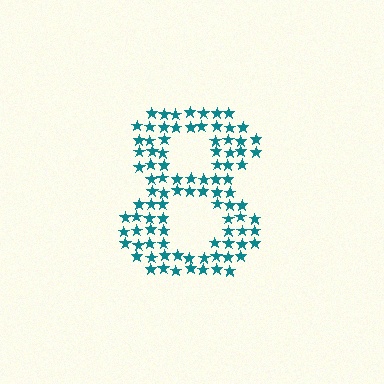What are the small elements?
The small elements are stars.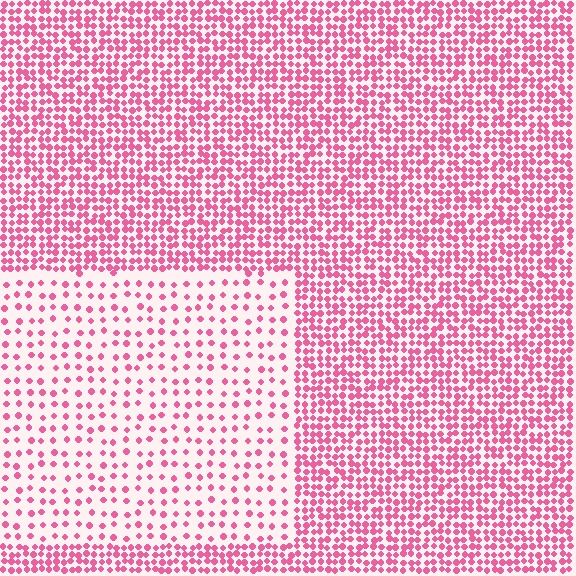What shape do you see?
I see a rectangle.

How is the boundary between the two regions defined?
The boundary is defined by a change in element density (approximately 2.6x ratio). All elements are the same color, size, and shape.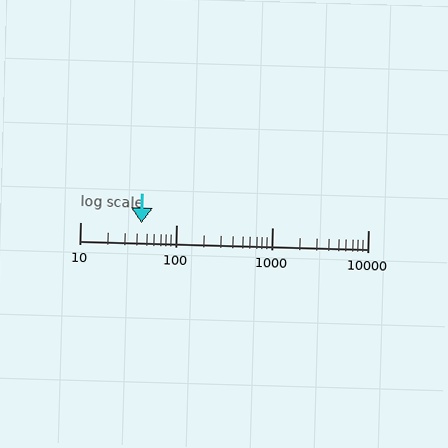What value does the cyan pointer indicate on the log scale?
The pointer indicates approximately 44.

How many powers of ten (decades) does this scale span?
The scale spans 3 decades, from 10 to 10000.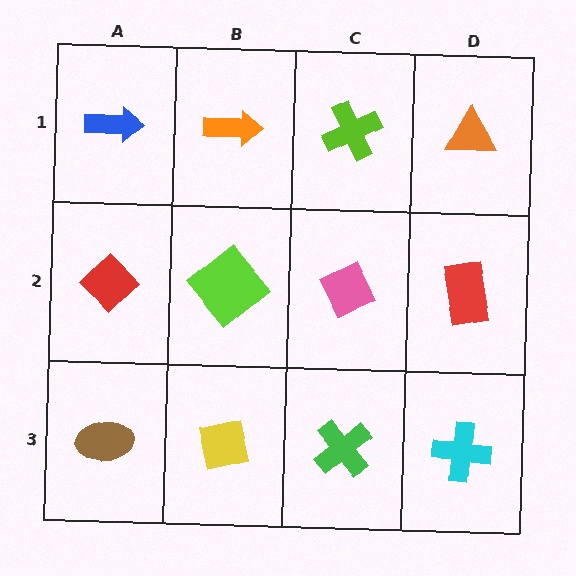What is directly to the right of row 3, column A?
A yellow square.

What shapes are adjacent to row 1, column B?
A lime diamond (row 2, column B), a blue arrow (row 1, column A), a lime cross (row 1, column C).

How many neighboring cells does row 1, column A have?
2.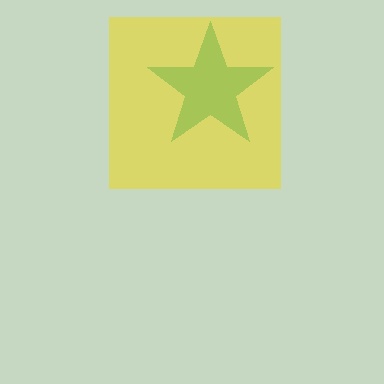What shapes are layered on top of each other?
The layered shapes are: a teal star, a yellow square.